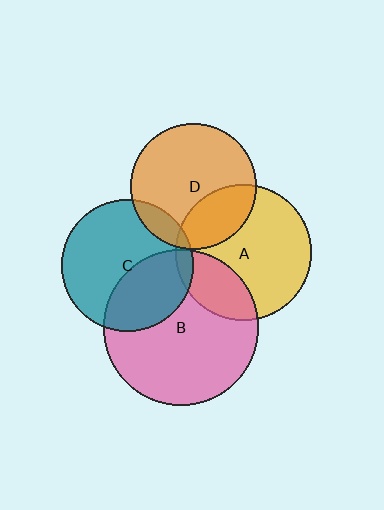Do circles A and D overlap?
Yes.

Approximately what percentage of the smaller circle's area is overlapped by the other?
Approximately 25%.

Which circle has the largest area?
Circle B (pink).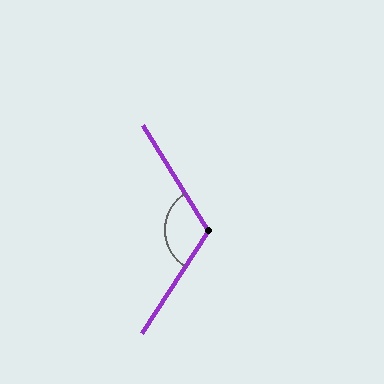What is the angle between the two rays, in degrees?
Approximately 115 degrees.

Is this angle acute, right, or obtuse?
It is obtuse.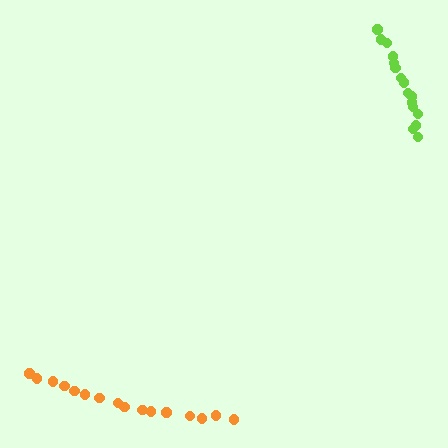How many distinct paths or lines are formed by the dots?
There are 2 distinct paths.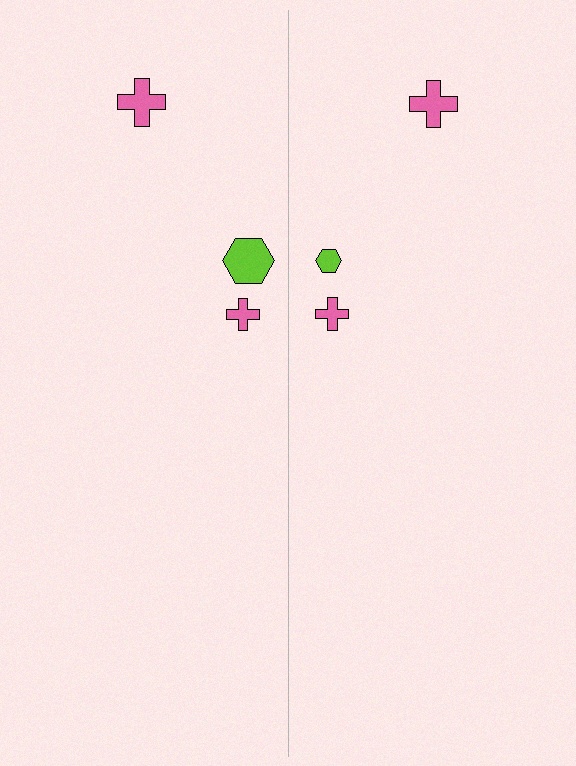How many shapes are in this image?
There are 6 shapes in this image.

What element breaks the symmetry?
The lime hexagon on the right side has a different size than its mirror counterpart.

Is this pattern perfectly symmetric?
No, the pattern is not perfectly symmetric. The lime hexagon on the right side has a different size than its mirror counterpart.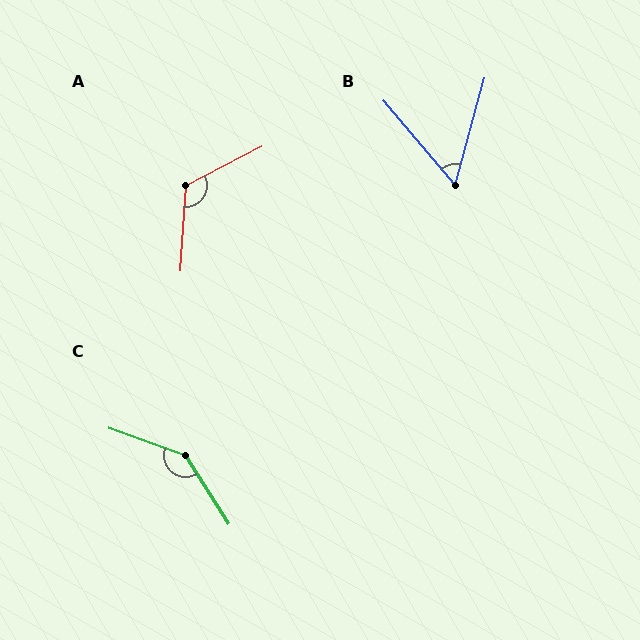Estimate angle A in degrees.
Approximately 121 degrees.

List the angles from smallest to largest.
B (56°), A (121°), C (142°).